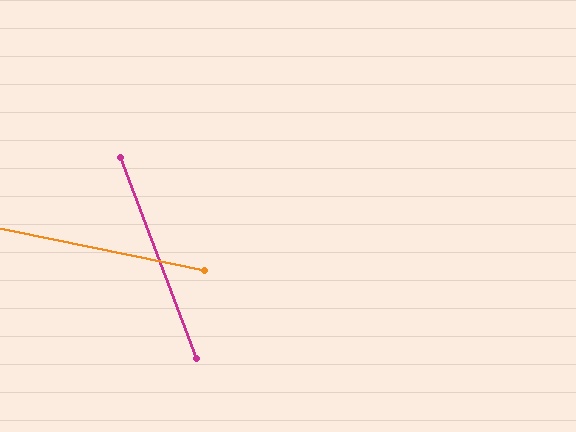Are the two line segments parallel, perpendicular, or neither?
Neither parallel nor perpendicular — they differ by about 58°.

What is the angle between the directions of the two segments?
Approximately 58 degrees.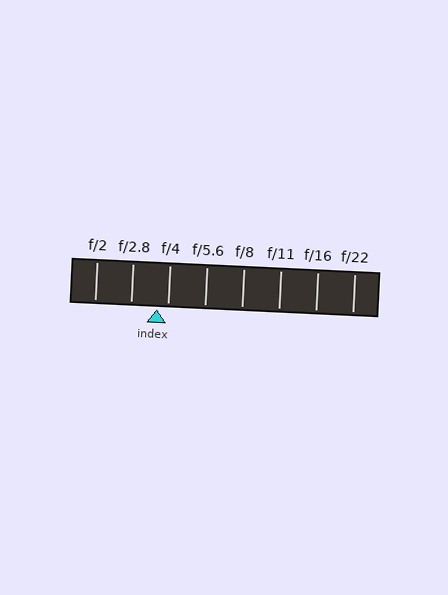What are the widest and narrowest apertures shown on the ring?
The widest aperture shown is f/2 and the narrowest is f/22.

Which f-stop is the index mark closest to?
The index mark is closest to f/4.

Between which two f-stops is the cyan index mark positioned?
The index mark is between f/2.8 and f/4.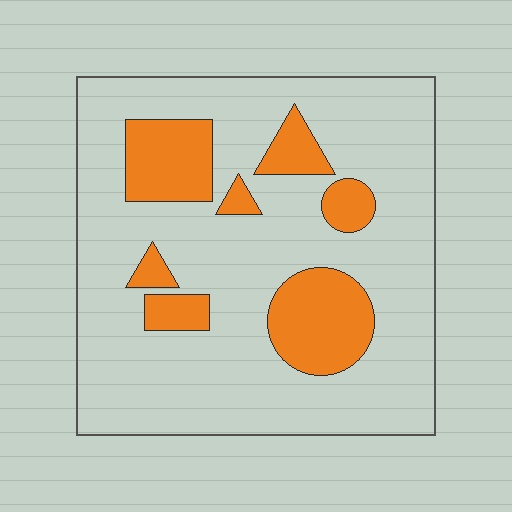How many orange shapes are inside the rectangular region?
7.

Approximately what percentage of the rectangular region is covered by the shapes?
Approximately 20%.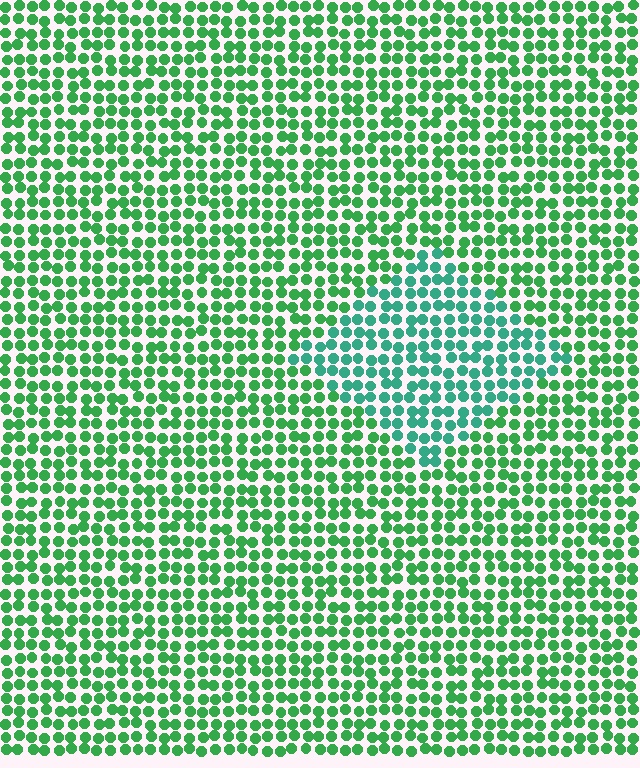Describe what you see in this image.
The image is filled with small green elements in a uniform arrangement. A diamond-shaped region is visible where the elements are tinted to a slightly different hue, forming a subtle color boundary.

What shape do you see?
I see a diamond.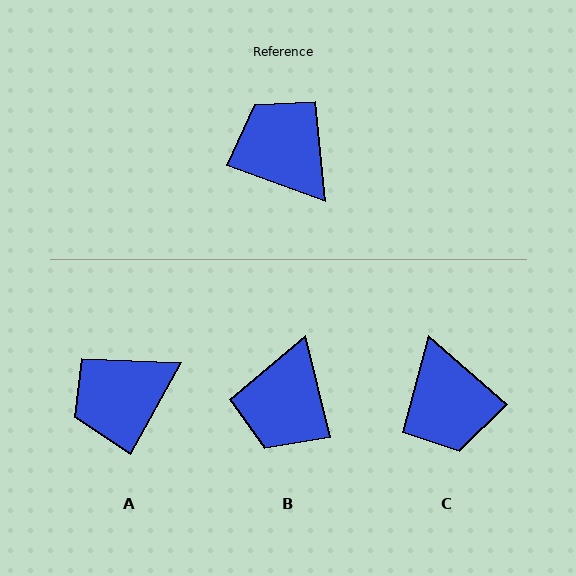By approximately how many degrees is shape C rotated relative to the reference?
Approximately 159 degrees counter-clockwise.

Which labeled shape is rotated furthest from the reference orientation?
C, about 159 degrees away.